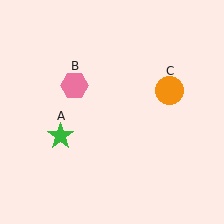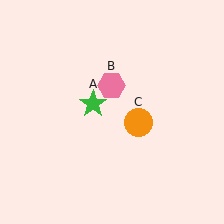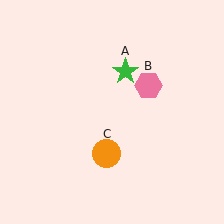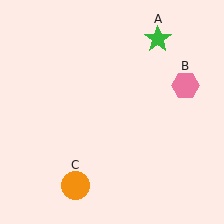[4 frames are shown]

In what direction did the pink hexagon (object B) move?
The pink hexagon (object B) moved right.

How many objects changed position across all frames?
3 objects changed position: green star (object A), pink hexagon (object B), orange circle (object C).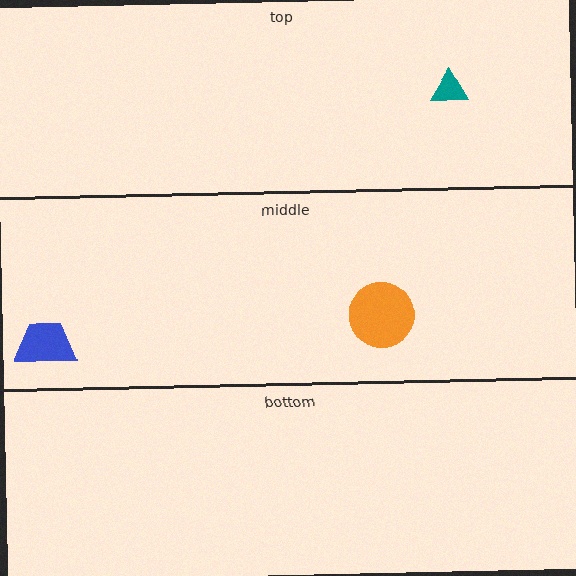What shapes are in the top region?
The teal triangle.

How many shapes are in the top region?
1.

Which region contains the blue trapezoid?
The middle region.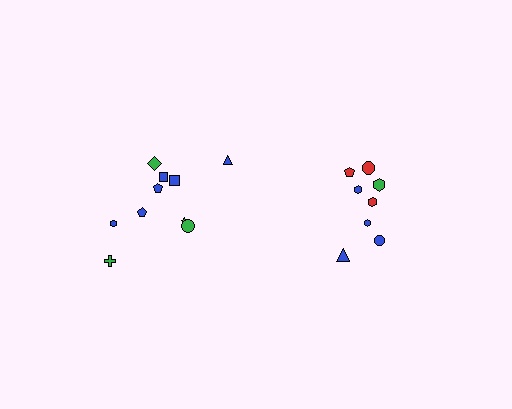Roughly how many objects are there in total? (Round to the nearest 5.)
Roughly 20 objects in total.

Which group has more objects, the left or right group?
The left group.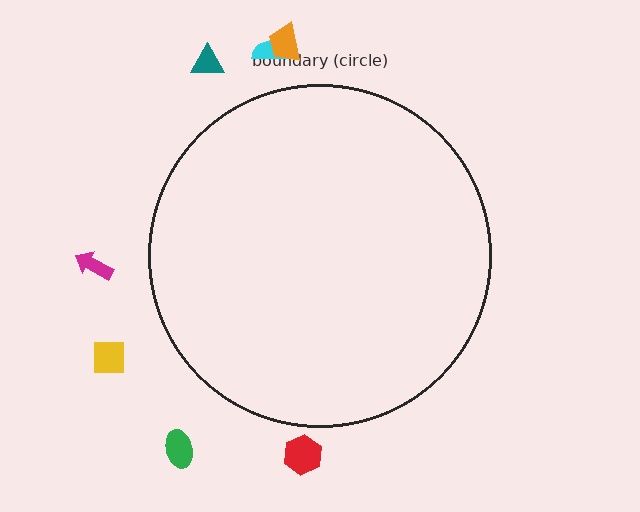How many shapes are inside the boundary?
0 inside, 7 outside.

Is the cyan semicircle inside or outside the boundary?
Outside.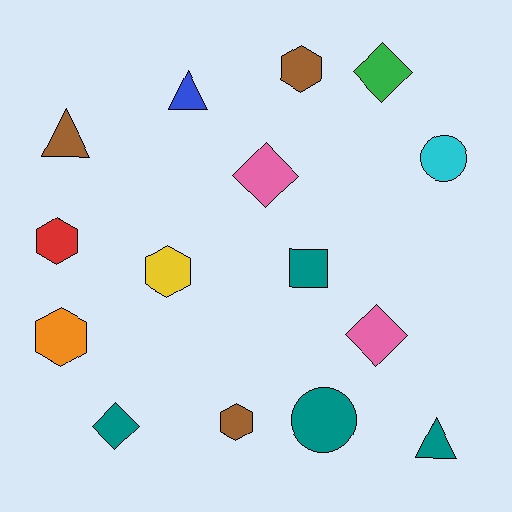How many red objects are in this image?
There is 1 red object.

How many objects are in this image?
There are 15 objects.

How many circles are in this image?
There are 2 circles.